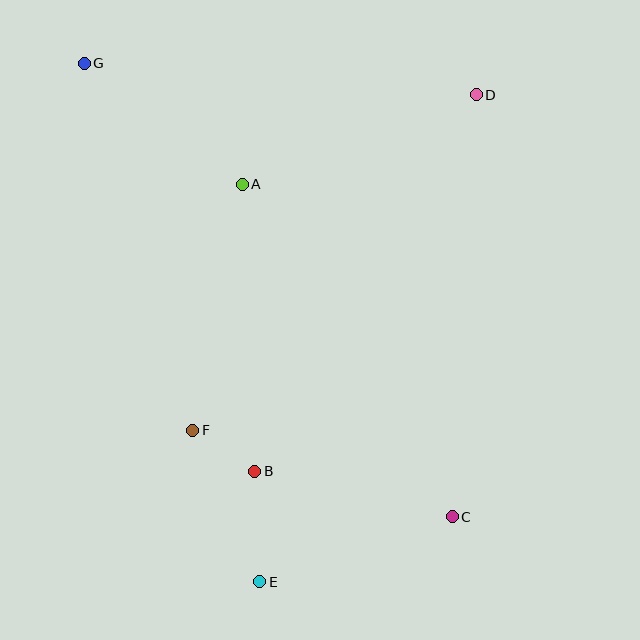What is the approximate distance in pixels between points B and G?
The distance between B and G is approximately 442 pixels.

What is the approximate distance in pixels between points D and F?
The distance between D and F is approximately 440 pixels.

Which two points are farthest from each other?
Points C and G are farthest from each other.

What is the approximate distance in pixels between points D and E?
The distance between D and E is approximately 533 pixels.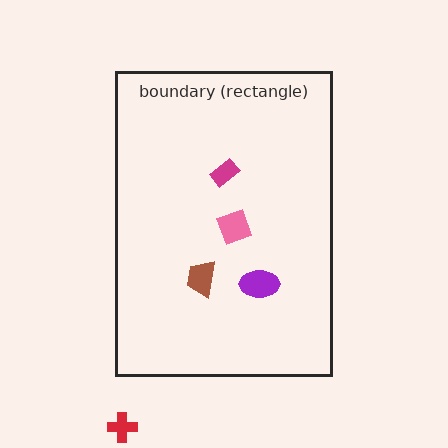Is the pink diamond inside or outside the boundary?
Inside.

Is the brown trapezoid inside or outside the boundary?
Inside.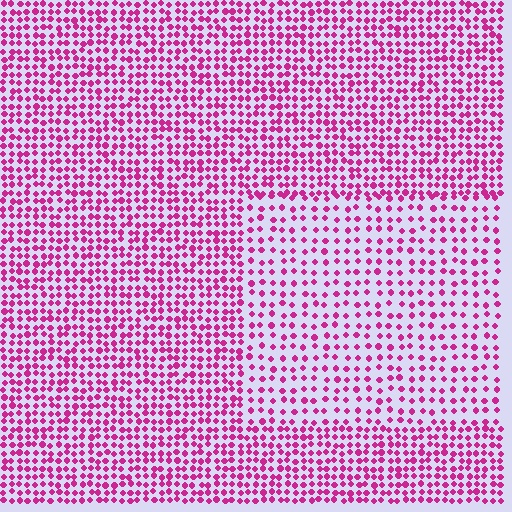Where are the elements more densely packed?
The elements are more densely packed outside the rectangle boundary.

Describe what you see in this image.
The image contains small magenta elements arranged at two different densities. A rectangle-shaped region is visible where the elements are less densely packed than the surrounding area.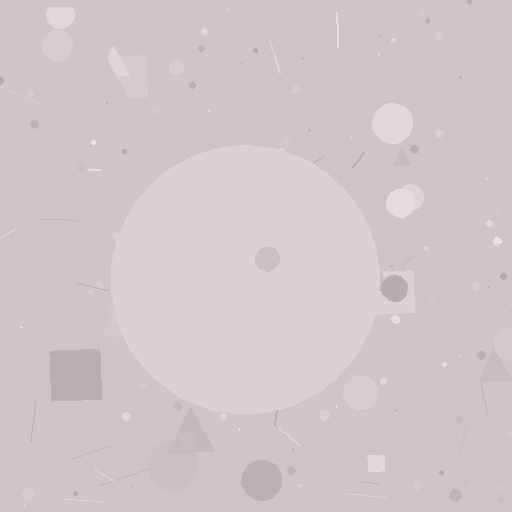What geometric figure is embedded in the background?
A circle is embedded in the background.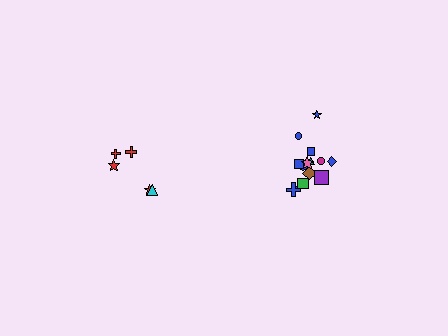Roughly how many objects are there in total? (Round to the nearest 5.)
Roughly 20 objects in total.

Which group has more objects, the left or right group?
The right group.